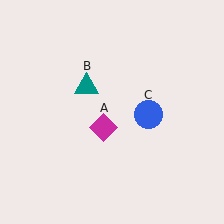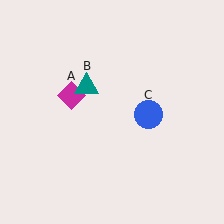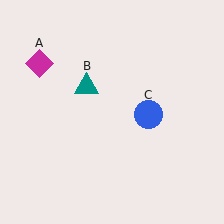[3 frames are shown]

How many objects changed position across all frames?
1 object changed position: magenta diamond (object A).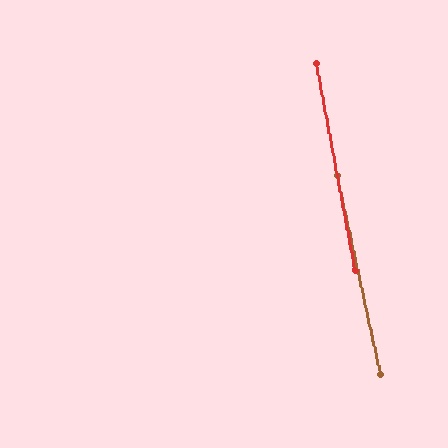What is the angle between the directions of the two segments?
Approximately 2 degrees.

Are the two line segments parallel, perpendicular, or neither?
Parallel — their directions differ by only 1.8°.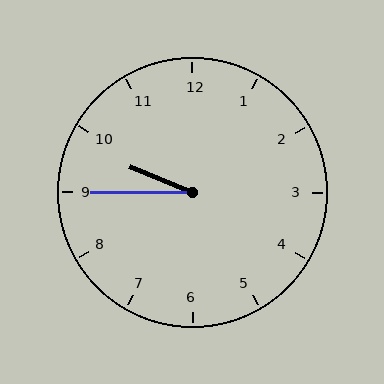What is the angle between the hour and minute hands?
Approximately 22 degrees.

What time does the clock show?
9:45.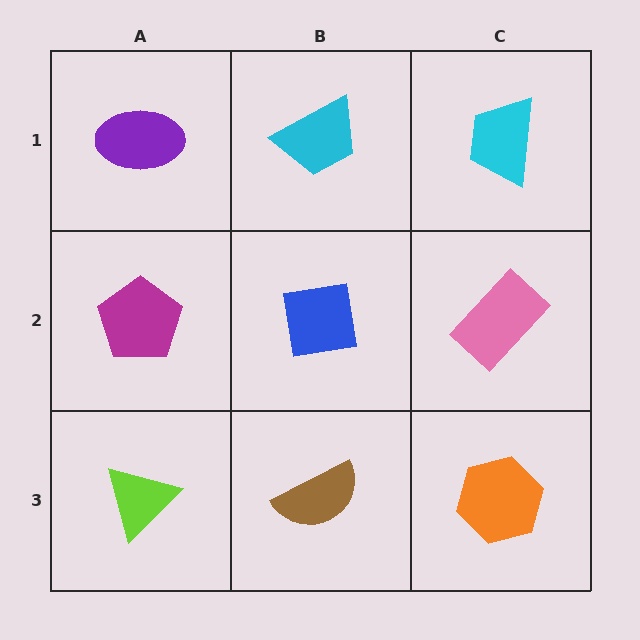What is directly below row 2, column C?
An orange hexagon.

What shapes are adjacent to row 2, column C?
A cyan trapezoid (row 1, column C), an orange hexagon (row 3, column C), a blue square (row 2, column B).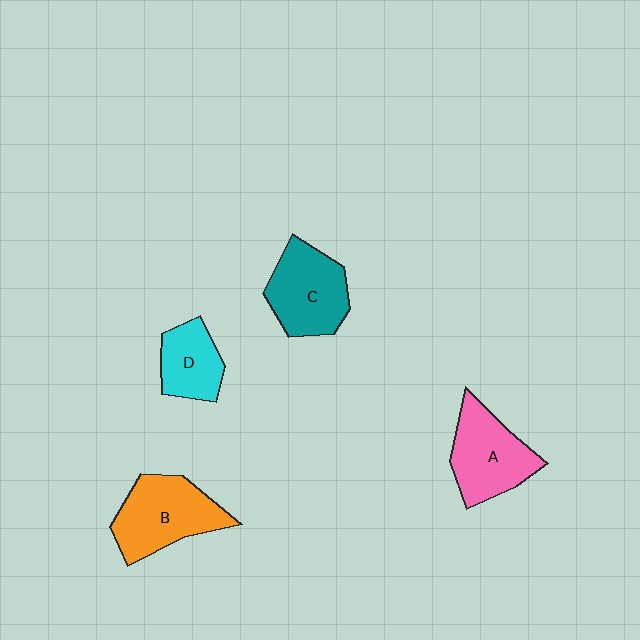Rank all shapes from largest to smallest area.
From largest to smallest: B (orange), A (pink), C (teal), D (cyan).